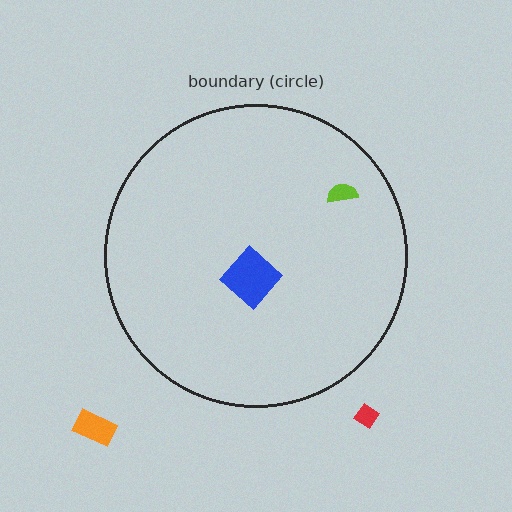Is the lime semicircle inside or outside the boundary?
Inside.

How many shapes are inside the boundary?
2 inside, 2 outside.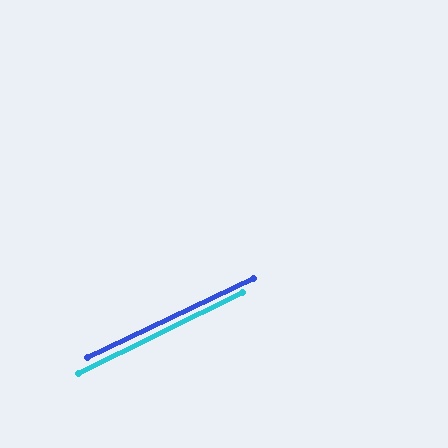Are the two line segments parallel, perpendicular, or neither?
Parallel — their directions differ by only 0.9°.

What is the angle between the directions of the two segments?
Approximately 1 degree.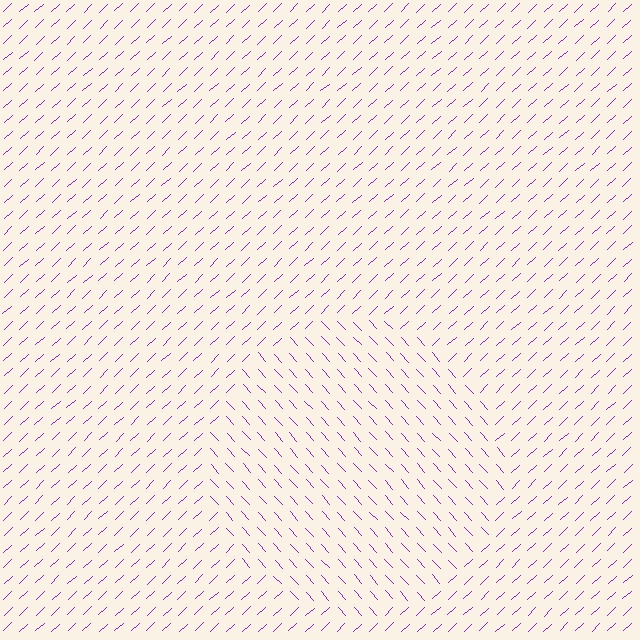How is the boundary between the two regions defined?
The boundary is defined purely by a change in line orientation (approximately 90 degrees difference). All lines are the same color and thickness.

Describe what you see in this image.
The image is filled with small purple line segments. A circle region in the image has lines oriented differently from the surrounding lines, creating a visible texture boundary.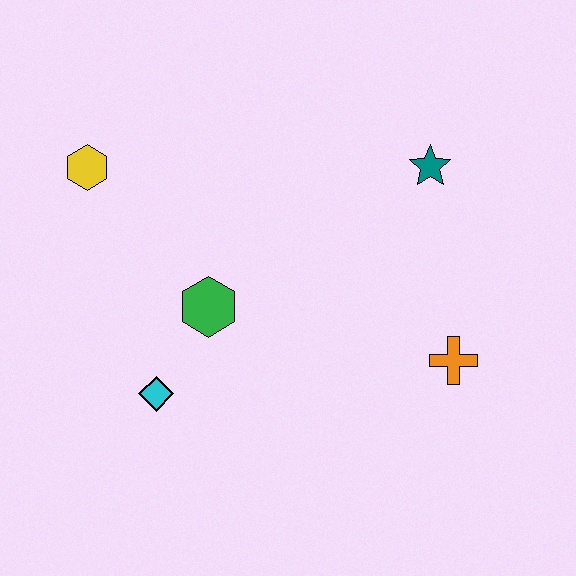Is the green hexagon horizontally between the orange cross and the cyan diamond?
Yes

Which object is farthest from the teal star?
The cyan diamond is farthest from the teal star.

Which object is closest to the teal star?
The orange cross is closest to the teal star.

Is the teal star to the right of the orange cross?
No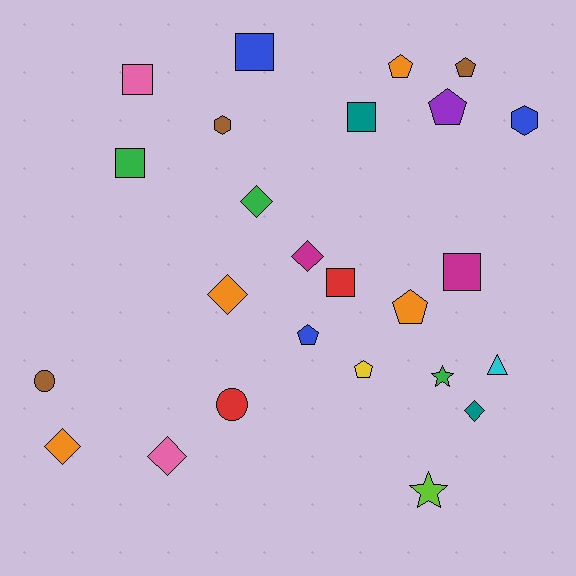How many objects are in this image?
There are 25 objects.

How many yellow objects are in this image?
There is 1 yellow object.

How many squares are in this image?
There are 6 squares.